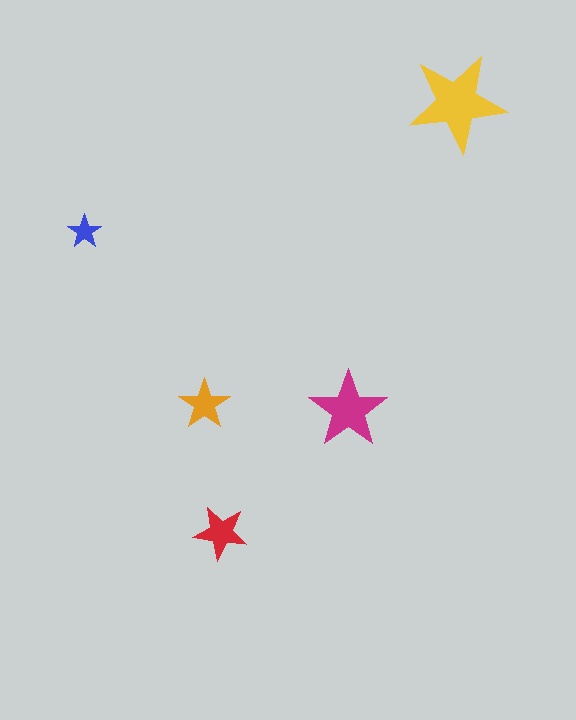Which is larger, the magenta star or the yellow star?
The yellow one.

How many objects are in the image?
There are 5 objects in the image.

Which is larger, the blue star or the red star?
The red one.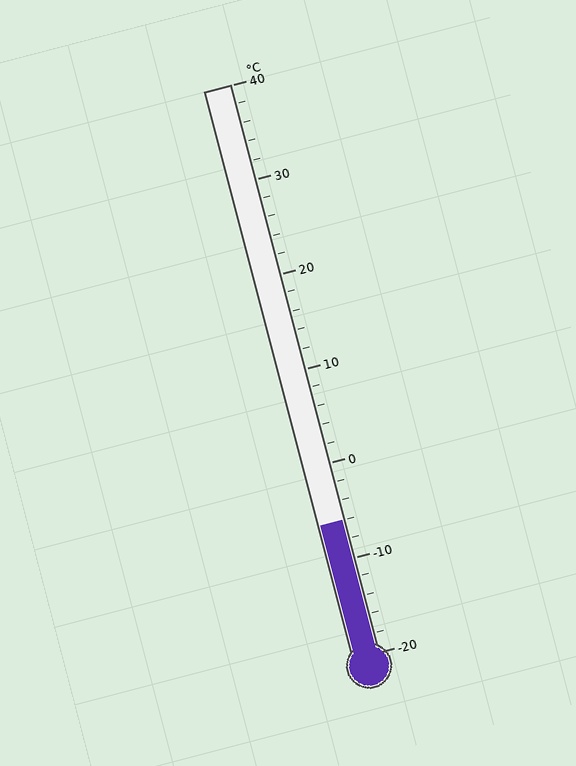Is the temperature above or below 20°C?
The temperature is below 20°C.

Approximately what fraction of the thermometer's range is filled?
The thermometer is filled to approximately 25% of its range.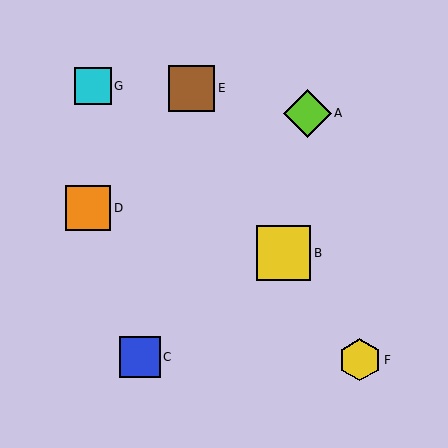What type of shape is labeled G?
Shape G is a cyan square.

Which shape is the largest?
The yellow square (labeled B) is the largest.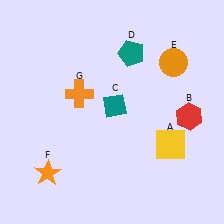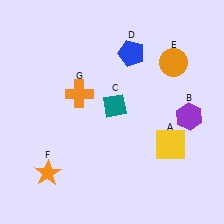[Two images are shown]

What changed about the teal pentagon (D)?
In Image 1, D is teal. In Image 2, it changed to blue.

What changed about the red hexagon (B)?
In Image 1, B is red. In Image 2, it changed to purple.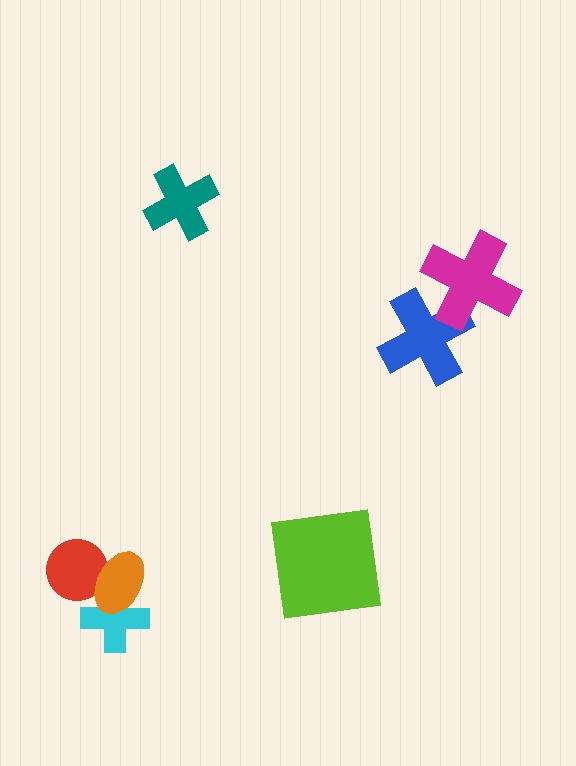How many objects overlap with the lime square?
0 objects overlap with the lime square.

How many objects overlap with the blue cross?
1 object overlaps with the blue cross.